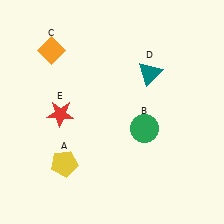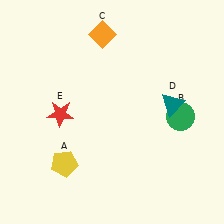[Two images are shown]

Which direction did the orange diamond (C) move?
The orange diamond (C) moved right.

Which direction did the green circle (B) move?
The green circle (B) moved right.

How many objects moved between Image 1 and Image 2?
3 objects moved between the two images.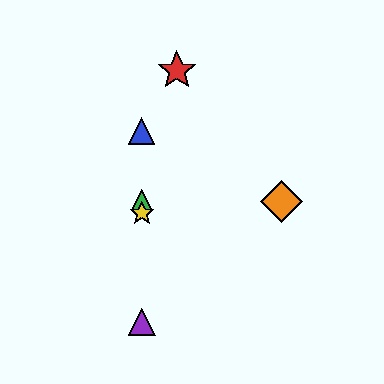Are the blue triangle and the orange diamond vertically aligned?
No, the blue triangle is at x≈142 and the orange diamond is at x≈282.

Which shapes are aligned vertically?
The blue triangle, the green triangle, the yellow star, the purple triangle are aligned vertically.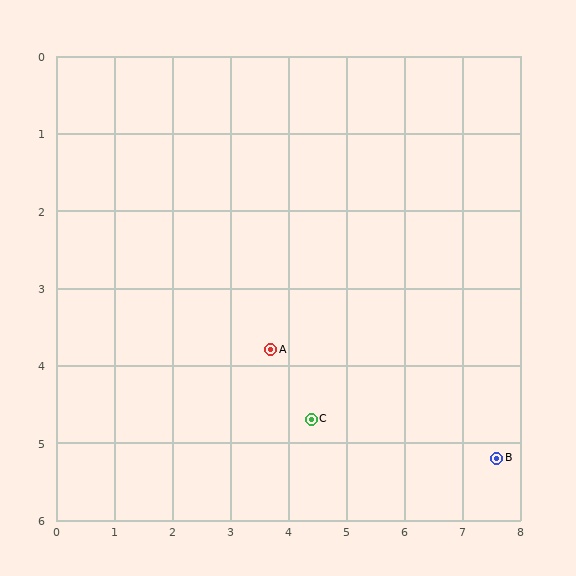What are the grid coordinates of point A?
Point A is at approximately (3.7, 3.8).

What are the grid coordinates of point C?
Point C is at approximately (4.4, 4.7).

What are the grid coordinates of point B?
Point B is at approximately (7.6, 5.2).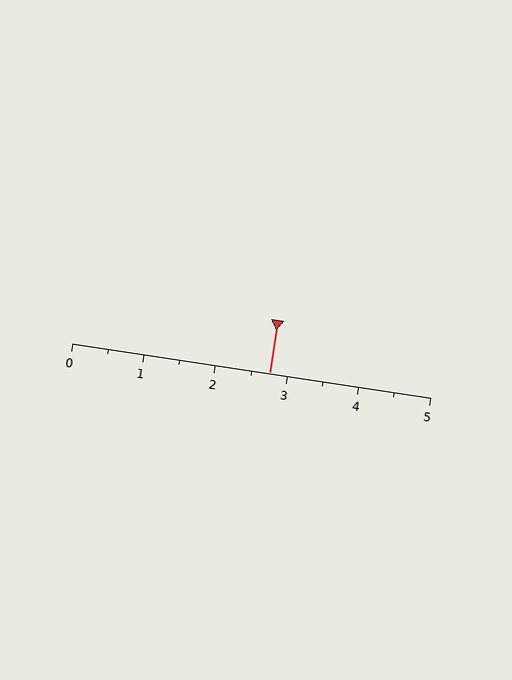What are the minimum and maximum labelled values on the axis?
The axis runs from 0 to 5.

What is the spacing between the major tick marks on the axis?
The major ticks are spaced 1 apart.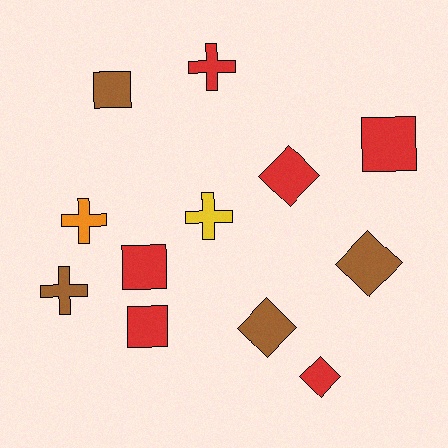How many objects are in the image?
There are 12 objects.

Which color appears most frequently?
Red, with 6 objects.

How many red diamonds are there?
There are 2 red diamonds.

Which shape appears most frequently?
Cross, with 4 objects.